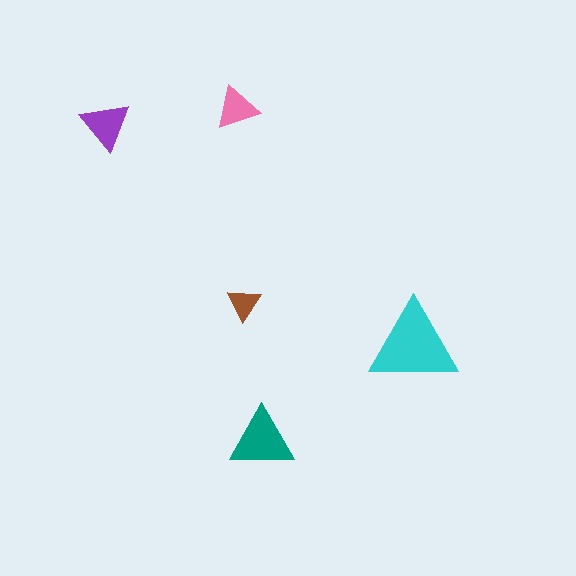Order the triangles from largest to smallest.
the cyan one, the teal one, the purple one, the pink one, the brown one.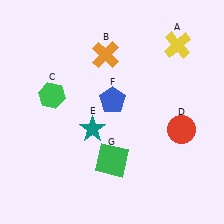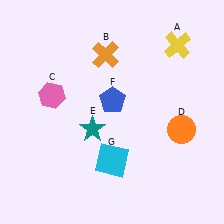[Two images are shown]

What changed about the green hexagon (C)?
In Image 1, C is green. In Image 2, it changed to pink.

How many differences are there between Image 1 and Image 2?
There are 3 differences between the two images.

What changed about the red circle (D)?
In Image 1, D is red. In Image 2, it changed to orange.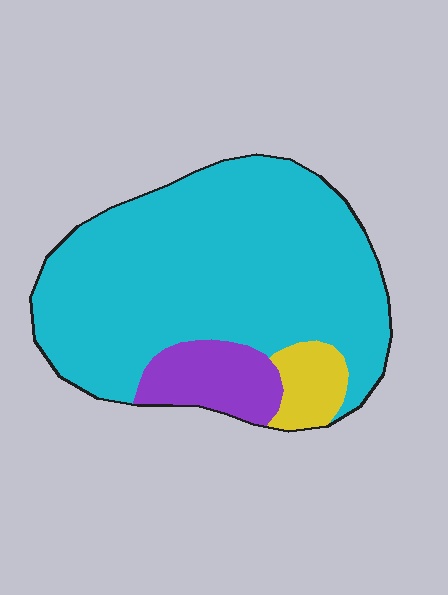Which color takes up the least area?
Yellow, at roughly 5%.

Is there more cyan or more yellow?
Cyan.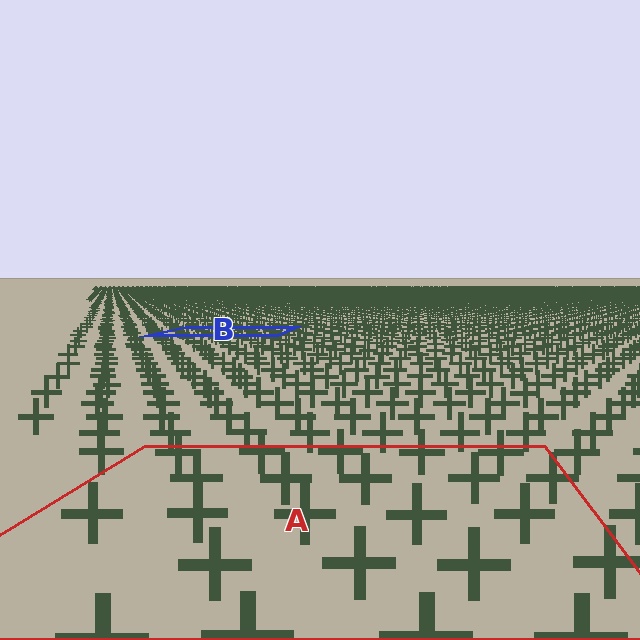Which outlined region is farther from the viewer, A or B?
Region B is farther from the viewer — the texture elements inside it appear smaller and more densely packed.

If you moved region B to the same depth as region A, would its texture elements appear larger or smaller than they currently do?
They would appear larger. At a closer depth, the same texture elements are projected at a bigger on-screen size.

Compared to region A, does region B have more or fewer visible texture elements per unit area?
Region B has more texture elements per unit area — they are packed more densely because it is farther away.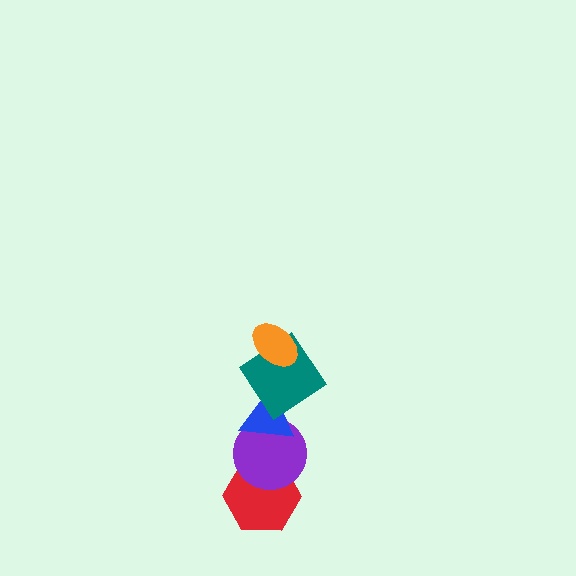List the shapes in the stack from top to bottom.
From top to bottom: the orange ellipse, the teal diamond, the blue triangle, the purple circle, the red hexagon.